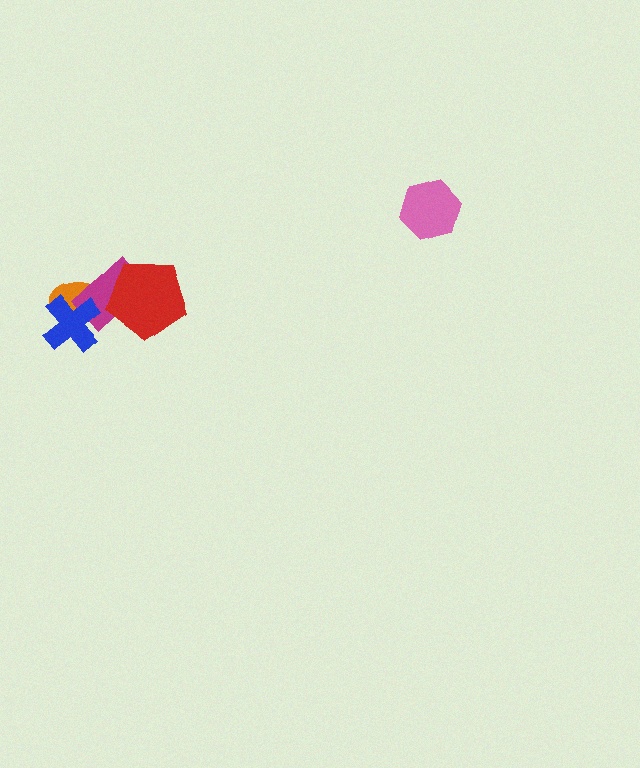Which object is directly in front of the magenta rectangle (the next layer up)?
The red pentagon is directly in front of the magenta rectangle.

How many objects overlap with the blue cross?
2 objects overlap with the blue cross.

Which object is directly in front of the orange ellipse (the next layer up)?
The magenta rectangle is directly in front of the orange ellipse.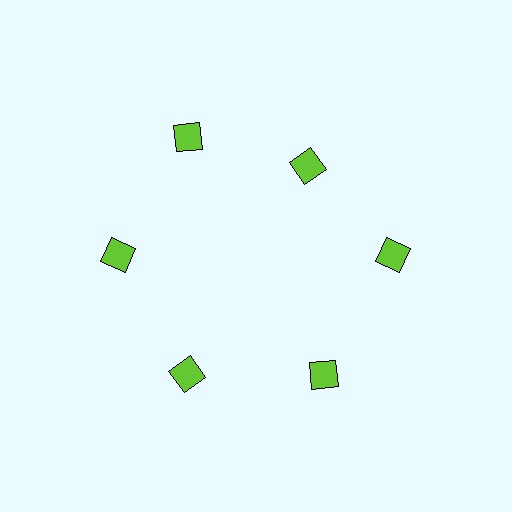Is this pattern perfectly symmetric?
No. The 6 lime squares are arranged in a ring, but one element near the 1 o'clock position is pulled inward toward the center, breaking the 6-fold rotational symmetry.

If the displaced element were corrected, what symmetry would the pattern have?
It would have 6-fold rotational symmetry — the pattern would map onto itself every 60 degrees.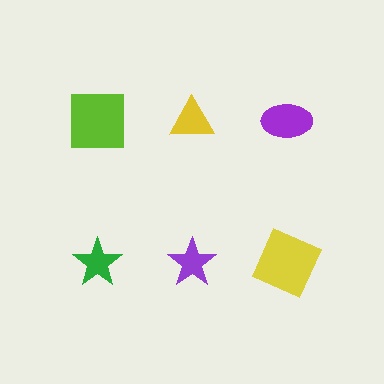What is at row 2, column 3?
A yellow square.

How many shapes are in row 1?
3 shapes.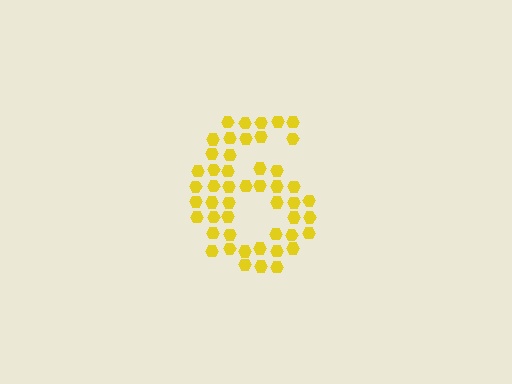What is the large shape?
The large shape is the digit 6.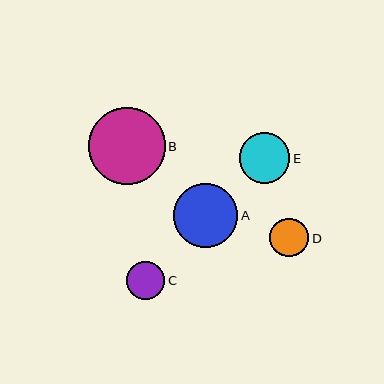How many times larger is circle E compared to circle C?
Circle E is approximately 1.3 times the size of circle C.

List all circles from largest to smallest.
From largest to smallest: B, A, E, D, C.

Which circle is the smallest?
Circle C is the smallest with a size of approximately 38 pixels.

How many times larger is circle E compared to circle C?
Circle E is approximately 1.3 times the size of circle C.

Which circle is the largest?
Circle B is the largest with a size of approximately 77 pixels.